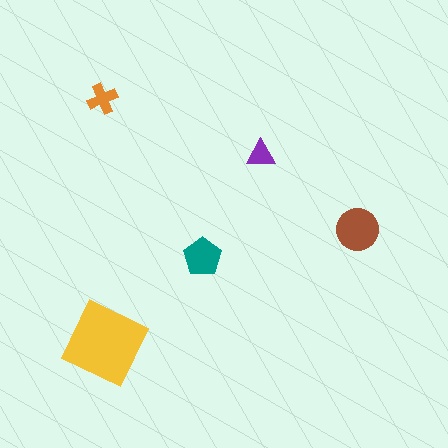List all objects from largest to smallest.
The yellow diamond, the brown circle, the teal pentagon, the orange cross, the purple triangle.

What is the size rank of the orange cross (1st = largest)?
4th.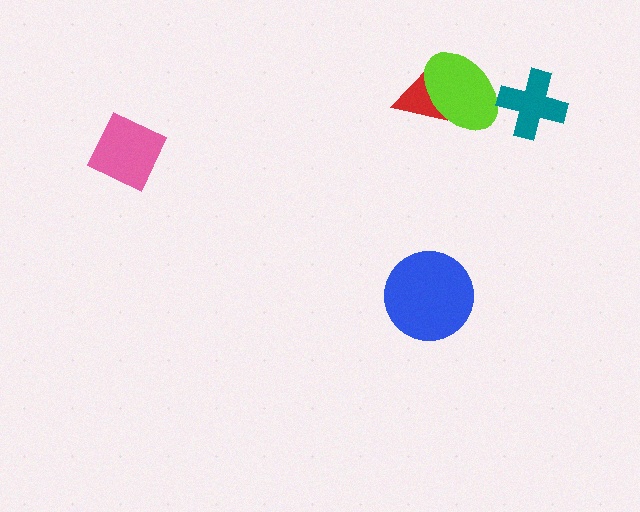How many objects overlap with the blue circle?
0 objects overlap with the blue circle.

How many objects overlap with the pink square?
0 objects overlap with the pink square.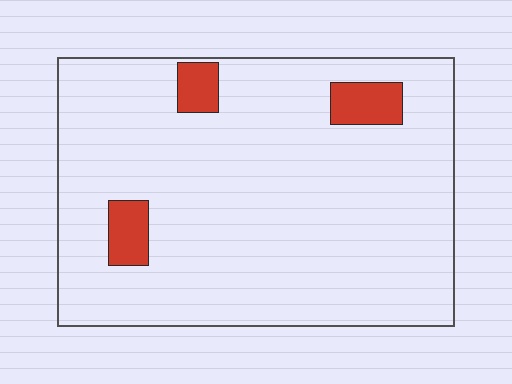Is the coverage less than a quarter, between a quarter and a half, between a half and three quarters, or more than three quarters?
Less than a quarter.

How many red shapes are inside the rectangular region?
3.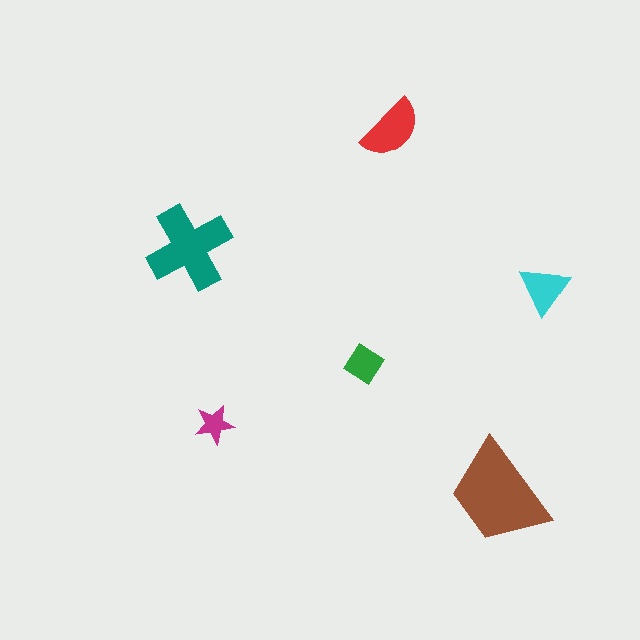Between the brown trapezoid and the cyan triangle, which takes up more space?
The brown trapezoid.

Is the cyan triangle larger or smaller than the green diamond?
Larger.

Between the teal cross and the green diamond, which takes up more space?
The teal cross.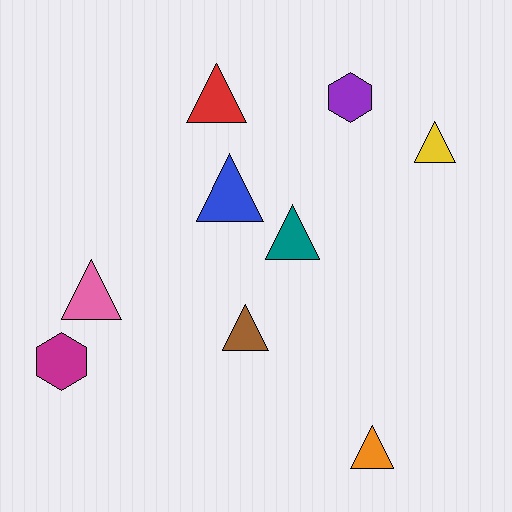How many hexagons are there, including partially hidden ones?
There are 2 hexagons.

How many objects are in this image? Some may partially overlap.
There are 9 objects.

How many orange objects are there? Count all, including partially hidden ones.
There is 1 orange object.